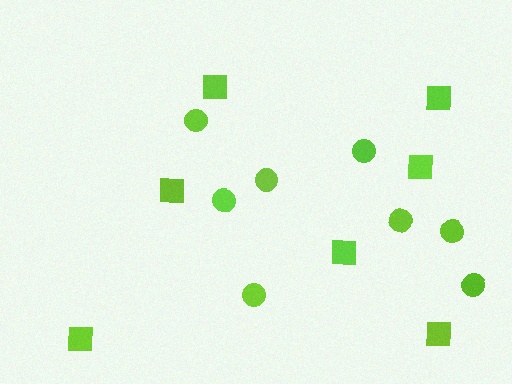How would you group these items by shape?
There are 2 groups: one group of squares (7) and one group of circles (8).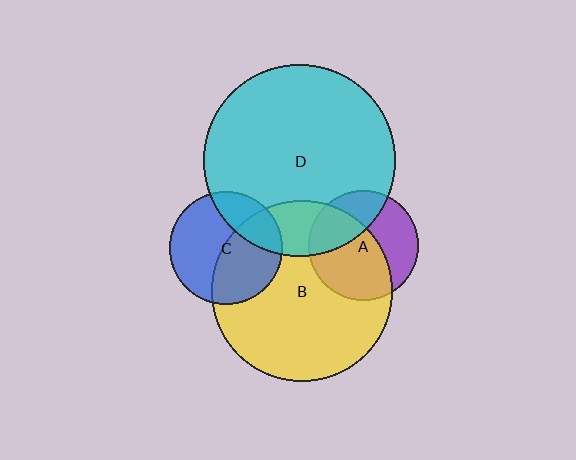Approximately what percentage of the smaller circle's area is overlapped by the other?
Approximately 35%.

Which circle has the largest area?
Circle D (cyan).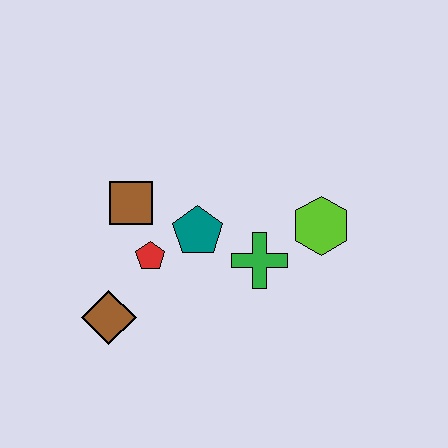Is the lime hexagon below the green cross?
No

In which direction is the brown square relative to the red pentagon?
The brown square is above the red pentagon.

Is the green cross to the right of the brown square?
Yes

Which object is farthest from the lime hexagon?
The brown diamond is farthest from the lime hexagon.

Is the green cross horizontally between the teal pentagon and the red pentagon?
No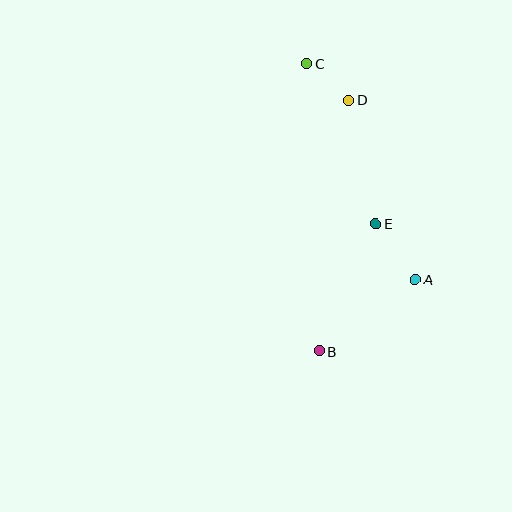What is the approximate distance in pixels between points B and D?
The distance between B and D is approximately 253 pixels.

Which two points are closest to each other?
Points C and D are closest to each other.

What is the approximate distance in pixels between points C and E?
The distance between C and E is approximately 174 pixels.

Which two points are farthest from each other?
Points B and C are farthest from each other.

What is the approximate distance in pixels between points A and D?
The distance between A and D is approximately 191 pixels.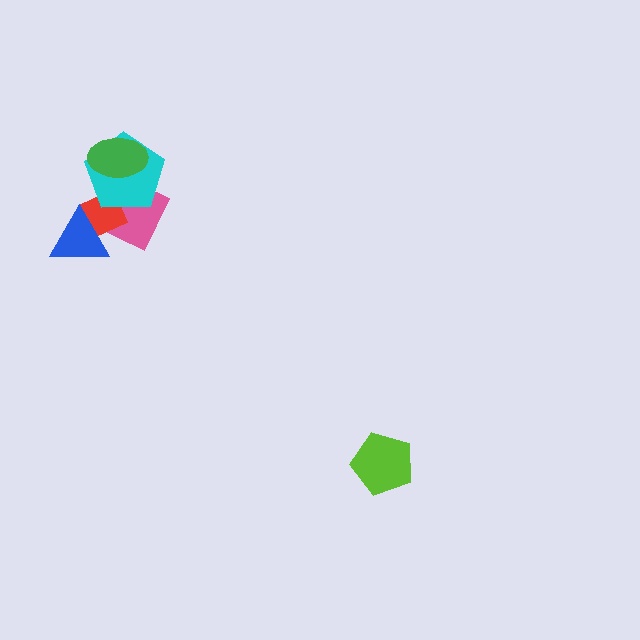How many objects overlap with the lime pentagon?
0 objects overlap with the lime pentagon.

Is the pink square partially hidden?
Yes, it is partially covered by another shape.